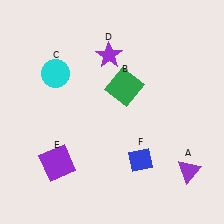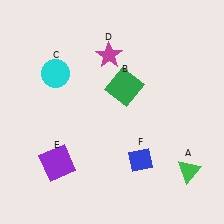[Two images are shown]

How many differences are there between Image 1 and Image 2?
There are 2 differences between the two images.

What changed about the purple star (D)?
In Image 1, D is purple. In Image 2, it changed to magenta.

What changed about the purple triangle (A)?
In Image 1, A is purple. In Image 2, it changed to green.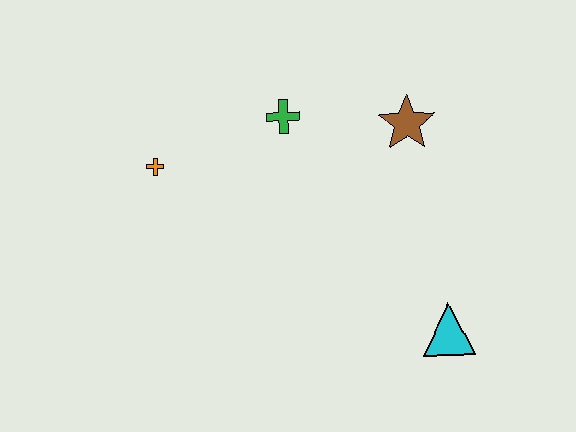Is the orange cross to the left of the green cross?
Yes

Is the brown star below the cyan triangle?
No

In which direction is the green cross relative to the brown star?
The green cross is to the left of the brown star.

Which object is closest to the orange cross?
The green cross is closest to the orange cross.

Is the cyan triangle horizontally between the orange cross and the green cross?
No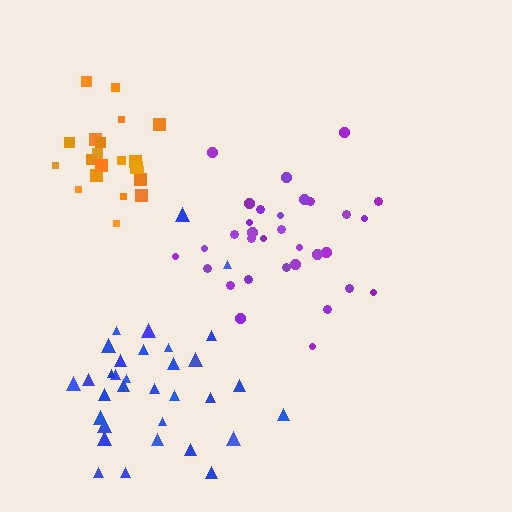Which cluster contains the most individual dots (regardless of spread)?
Blue (33).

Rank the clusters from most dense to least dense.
orange, purple, blue.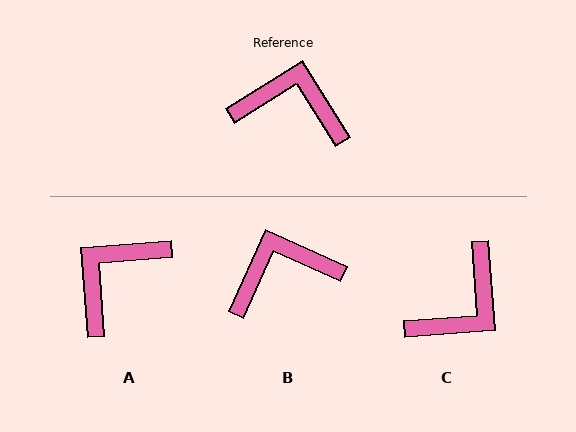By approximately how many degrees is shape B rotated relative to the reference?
Approximately 34 degrees counter-clockwise.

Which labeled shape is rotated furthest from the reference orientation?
C, about 118 degrees away.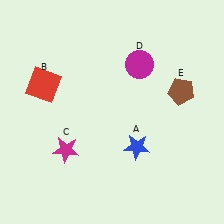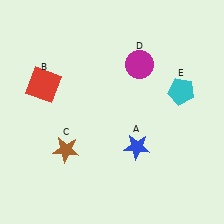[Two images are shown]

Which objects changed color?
C changed from magenta to brown. E changed from brown to cyan.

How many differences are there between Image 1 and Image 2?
There are 2 differences between the two images.